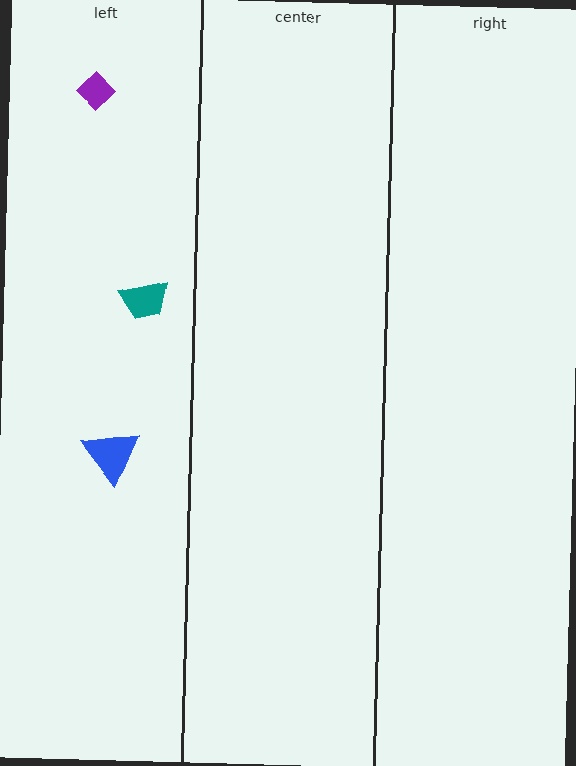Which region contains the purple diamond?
The left region.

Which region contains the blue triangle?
The left region.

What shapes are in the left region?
The blue triangle, the purple diamond, the teal trapezoid.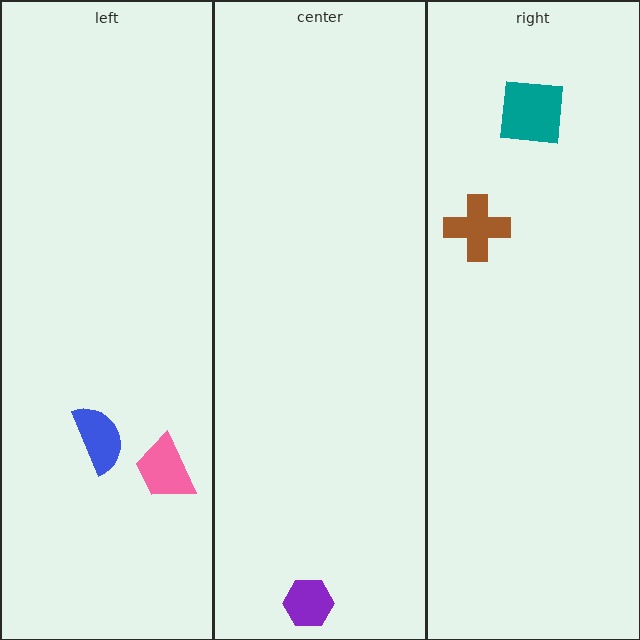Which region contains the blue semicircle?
The left region.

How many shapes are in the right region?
2.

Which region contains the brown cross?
The right region.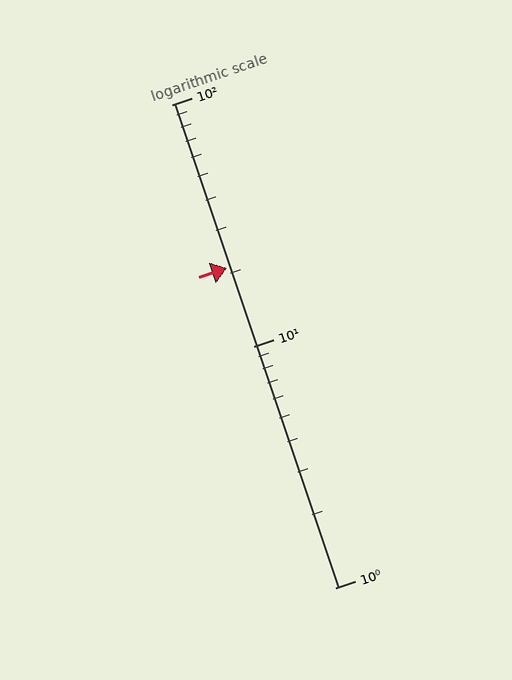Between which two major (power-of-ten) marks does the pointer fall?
The pointer is between 10 and 100.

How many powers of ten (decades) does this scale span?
The scale spans 2 decades, from 1 to 100.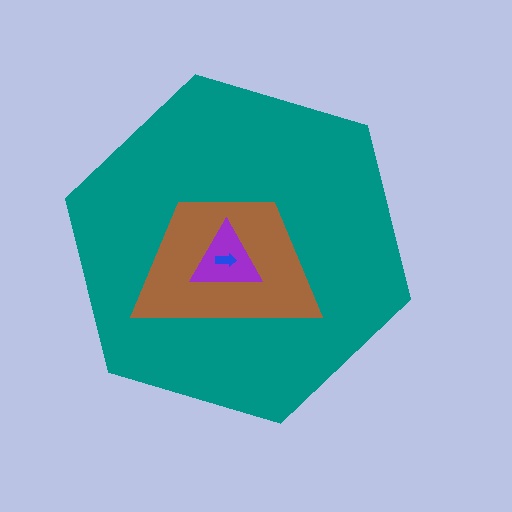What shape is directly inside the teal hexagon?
The brown trapezoid.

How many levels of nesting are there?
4.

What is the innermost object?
The blue arrow.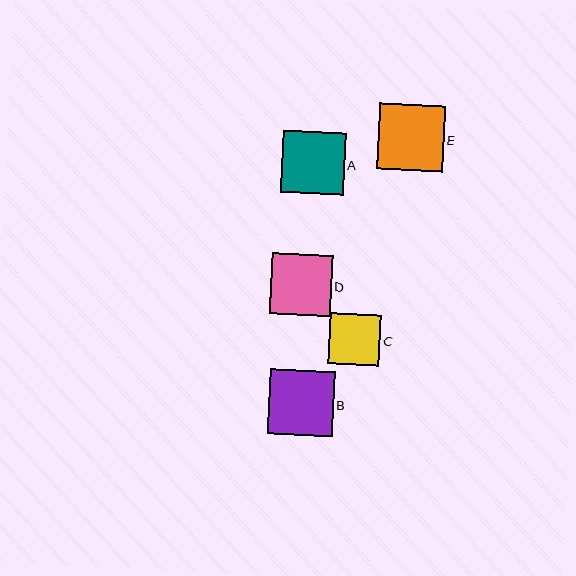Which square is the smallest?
Square C is the smallest with a size of approximately 51 pixels.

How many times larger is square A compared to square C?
Square A is approximately 1.2 times the size of square C.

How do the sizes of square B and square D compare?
Square B and square D are approximately the same size.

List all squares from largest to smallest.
From largest to smallest: E, B, A, D, C.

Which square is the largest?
Square E is the largest with a size of approximately 66 pixels.